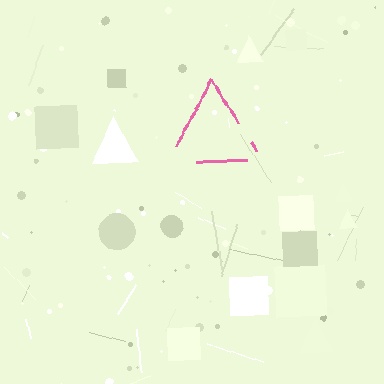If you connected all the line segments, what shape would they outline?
They would outline a triangle.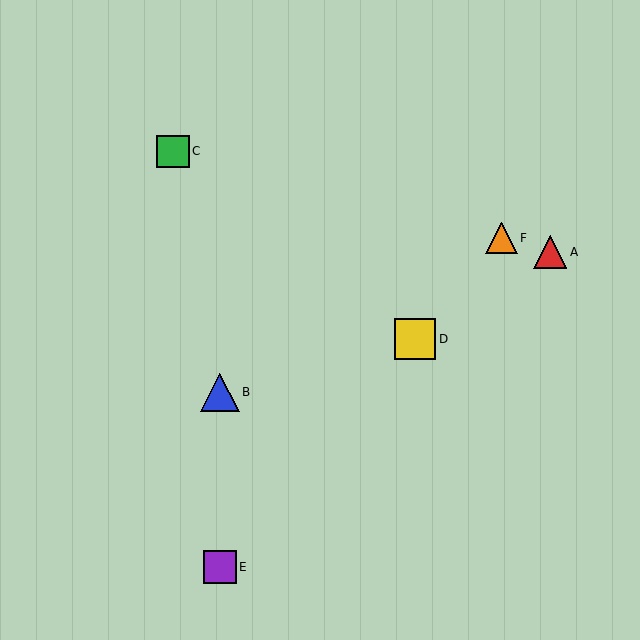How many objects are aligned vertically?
2 objects (B, E) are aligned vertically.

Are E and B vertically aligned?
Yes, both are at x≈220.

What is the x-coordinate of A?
Object A is at x≈550.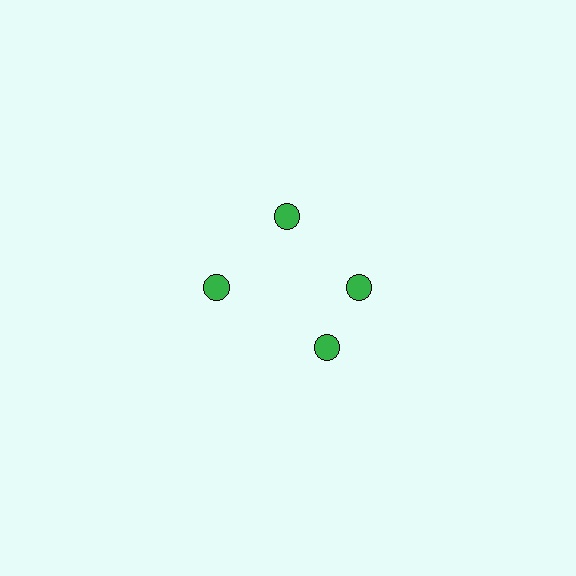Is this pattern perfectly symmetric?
No. The 4 green circles are arranged in a ring, but one element near the 6 o'clock position is rotated out of alignment along the ring, breaking the 4-fold rotational symmetry.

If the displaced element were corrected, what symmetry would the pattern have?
It would have 4-fold rotational symmetry — the pattern would map onto itself every 90 degrees.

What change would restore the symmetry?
The symmetry would be restored by rotating it back into even spacing with its neighbors so that all 4 circles sit at equal angles and equal distance from the center.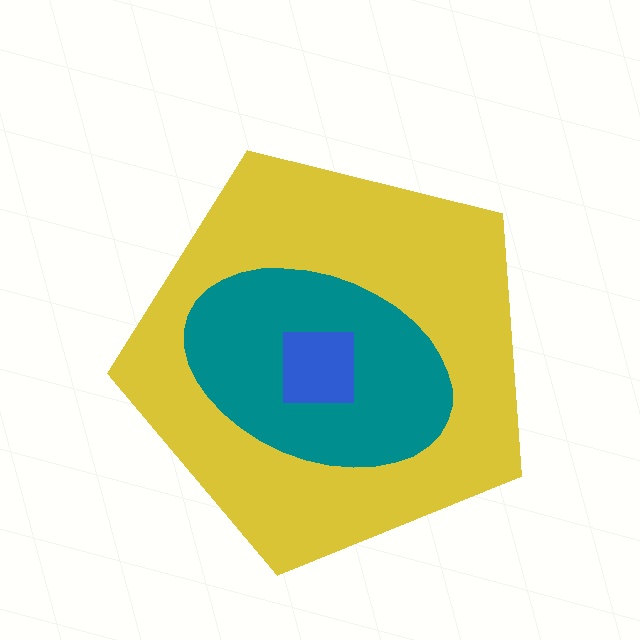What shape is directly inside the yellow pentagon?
The teal ellipse.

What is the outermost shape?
The yellow pentagon.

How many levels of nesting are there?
3.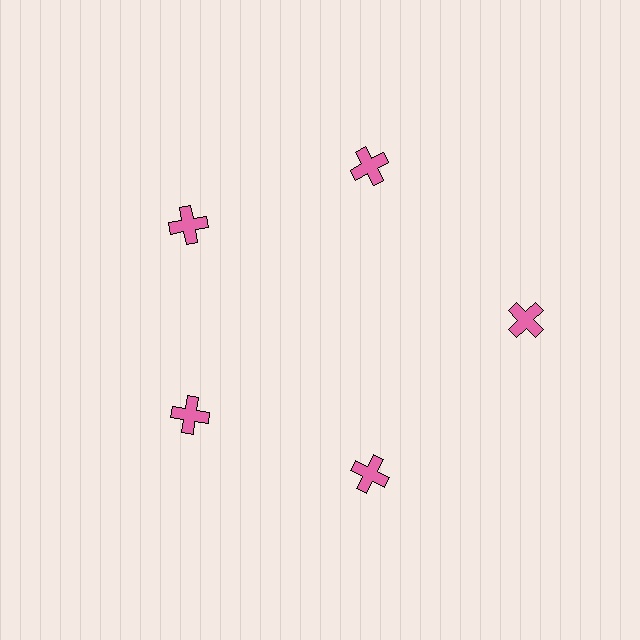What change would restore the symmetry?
The symmetry would be restored by moving it inward, back onto the ring so that all 5 crosses sit at equal angles and equal distance from the center.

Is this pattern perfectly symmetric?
No. The 5 pink crosses are arranged in a ring, but one element near the 3 o'clock position is pushed outward from the center, breaking the 5-fold rotational symmetry.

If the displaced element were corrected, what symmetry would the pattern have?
It would have 5-fold rotational symmetry — the pattern would map onto itself every 72 degrees.